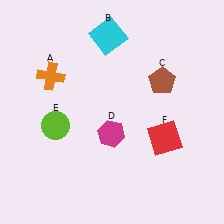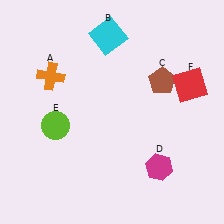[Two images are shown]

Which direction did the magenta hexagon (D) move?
The magenta hexagon (D) moved right.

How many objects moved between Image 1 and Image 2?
2 objects moved between the two images.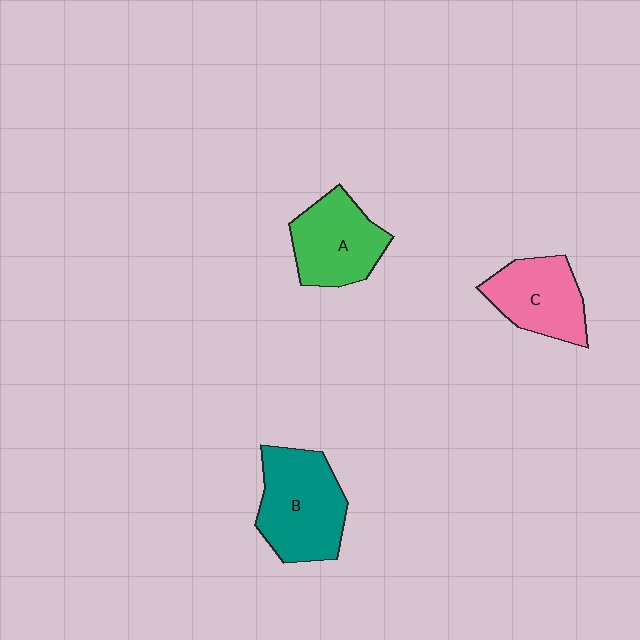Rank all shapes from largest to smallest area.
From largest to smallest: B (teal), A (green), C (pink).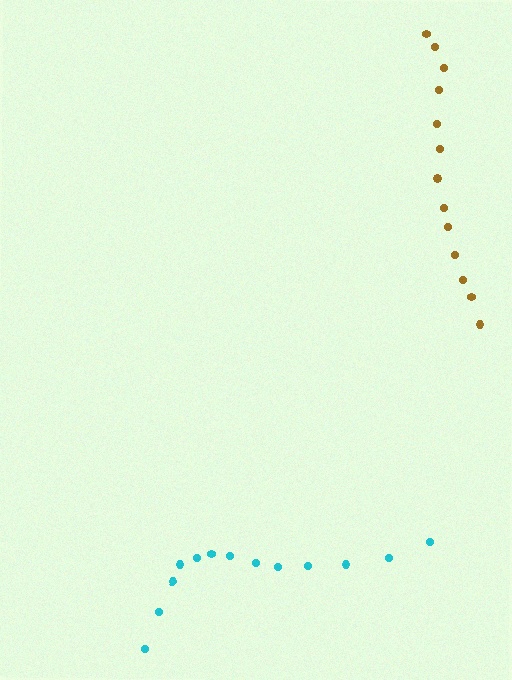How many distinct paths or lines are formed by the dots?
There are 2 distinct paths.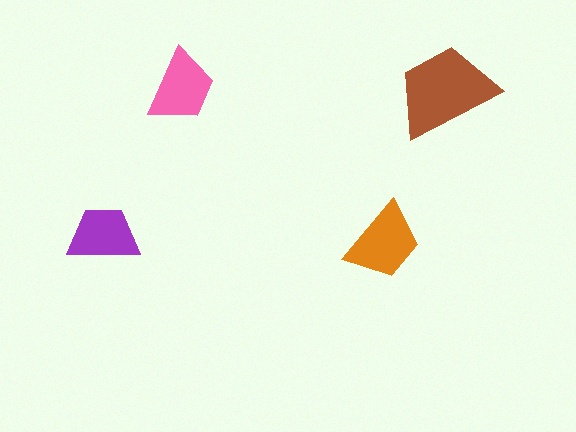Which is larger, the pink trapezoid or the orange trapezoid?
The orange one.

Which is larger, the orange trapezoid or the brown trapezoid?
The brown one.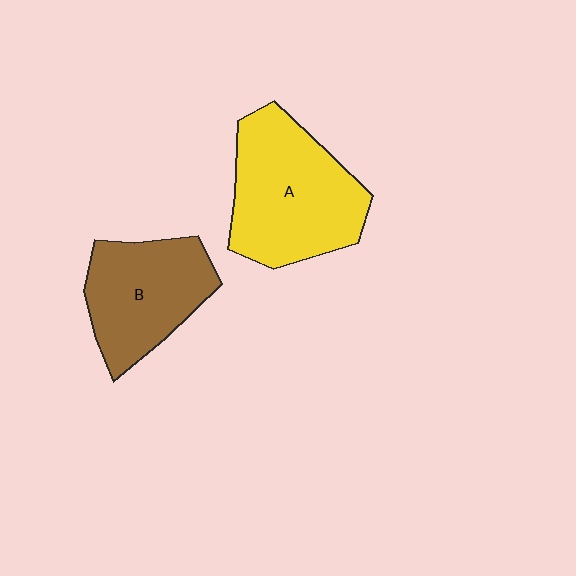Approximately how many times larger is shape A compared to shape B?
Approximately 1.3 times.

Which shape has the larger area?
Shape A (yellow).